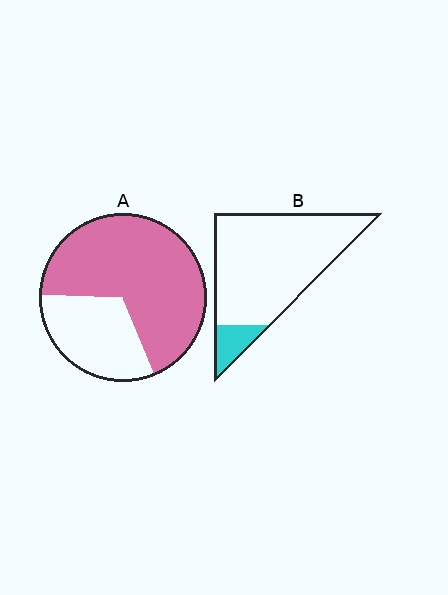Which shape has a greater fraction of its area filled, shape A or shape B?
Shape A.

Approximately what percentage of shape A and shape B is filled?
A is approximately 70% and B is approximately 10%.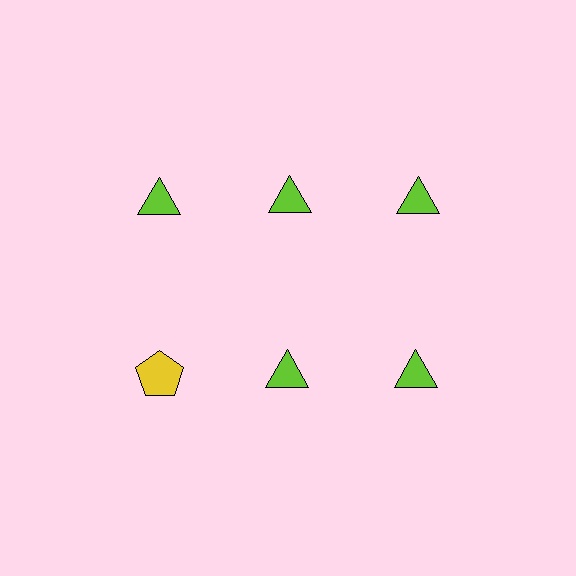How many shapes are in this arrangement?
There are 6 shapes arranged in a grid pattern.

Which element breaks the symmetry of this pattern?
The yellow pentagon in the second row, leftmost column breaks the symmetry. All other shapes are lime triangles.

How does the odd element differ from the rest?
It differs in both color (yellow instead of lime) and shape (pentagon instead of triangle).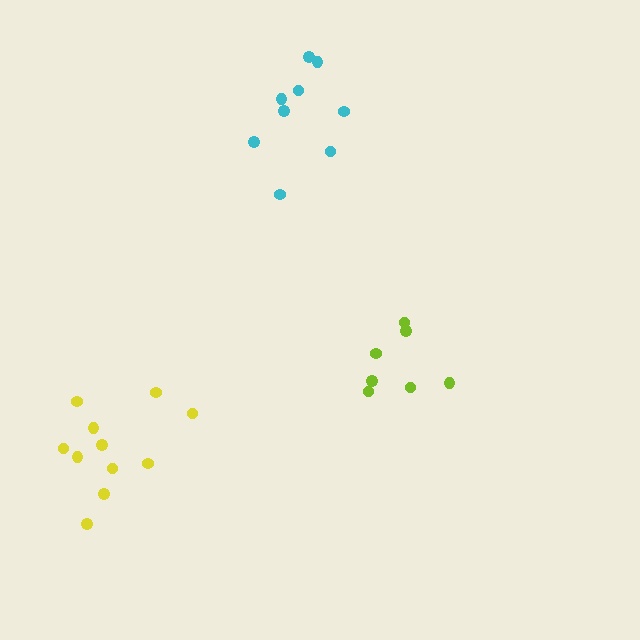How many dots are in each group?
Group 1: 7 dots, Group 2: 9 dots, Group 3: 11 dots (27 total).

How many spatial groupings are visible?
There are 3 spatial groupings.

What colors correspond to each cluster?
The clusters are colored: lime, cyan, yellow.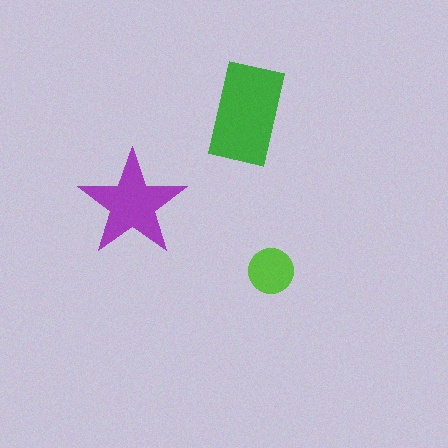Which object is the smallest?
The lime circle.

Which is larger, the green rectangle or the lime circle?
The green rectangle.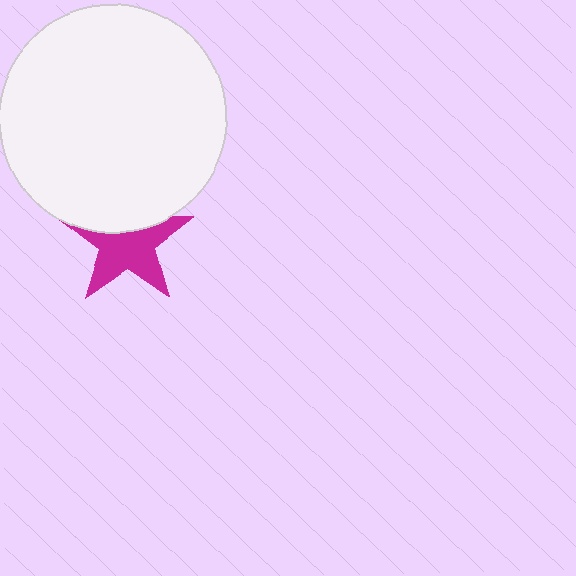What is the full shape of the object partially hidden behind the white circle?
The partially hidden object is a magenta star.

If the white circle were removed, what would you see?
You would see the complete magenta star.